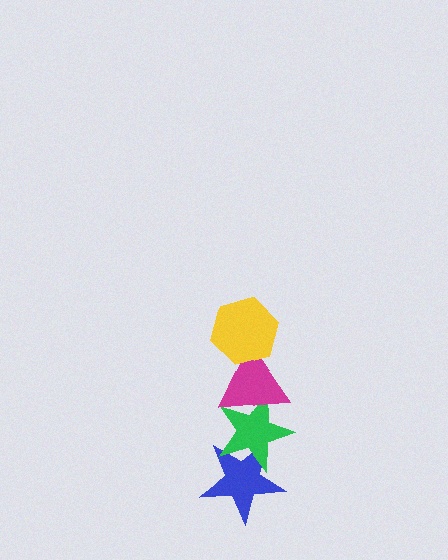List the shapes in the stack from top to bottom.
From top to bottom: the yellow hexagon, the magenta triangle, the green star, the blue star.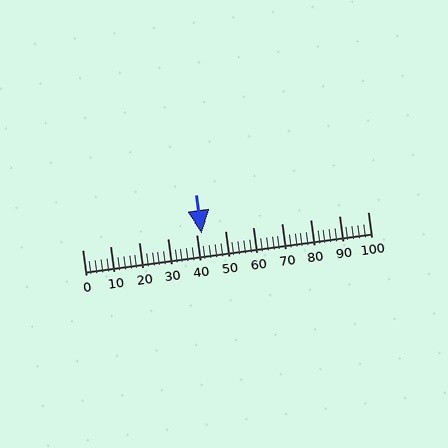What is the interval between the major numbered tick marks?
The major tick marks are spaced 10 units apart.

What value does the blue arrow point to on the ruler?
The blue arrow points to approximately 42.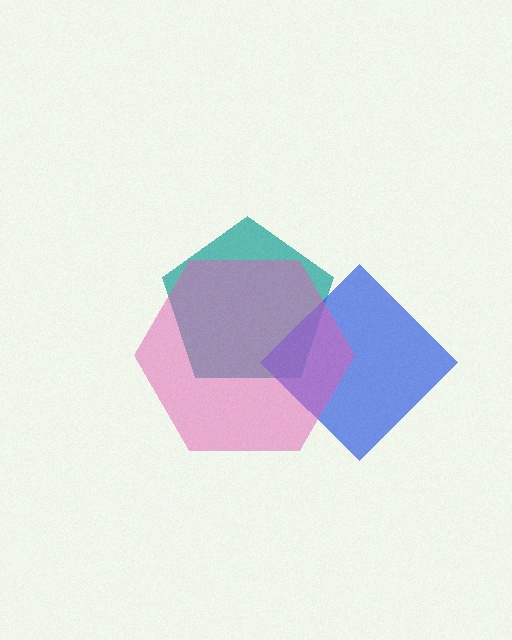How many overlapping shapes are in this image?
There are 3 overlapping shapes in the image.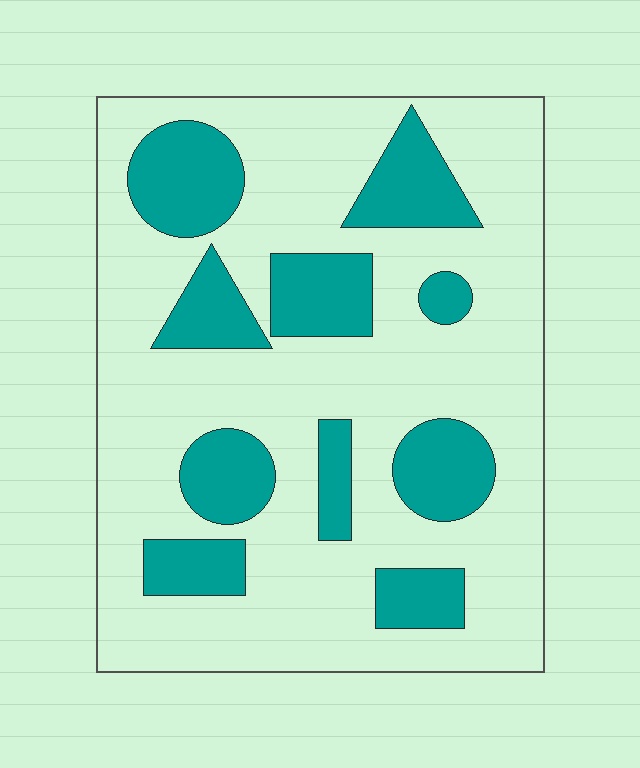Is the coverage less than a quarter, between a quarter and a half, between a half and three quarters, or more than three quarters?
Between a quarter and a half.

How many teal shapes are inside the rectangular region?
10.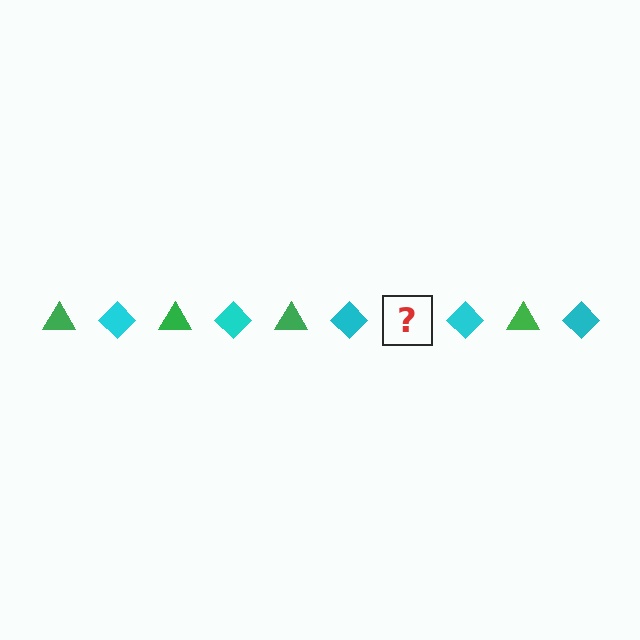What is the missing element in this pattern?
The missing element is a green triangle.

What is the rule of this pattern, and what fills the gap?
The rule is that the pattern alternates between green triangle and cyan diamond. The gap should be filled with a green triangle.